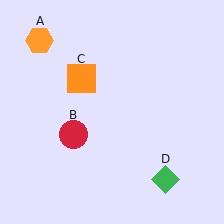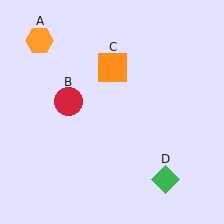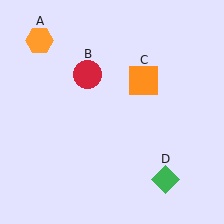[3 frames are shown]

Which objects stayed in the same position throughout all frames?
Orange hexagon (object A) and green diamond (object D) remained stationary.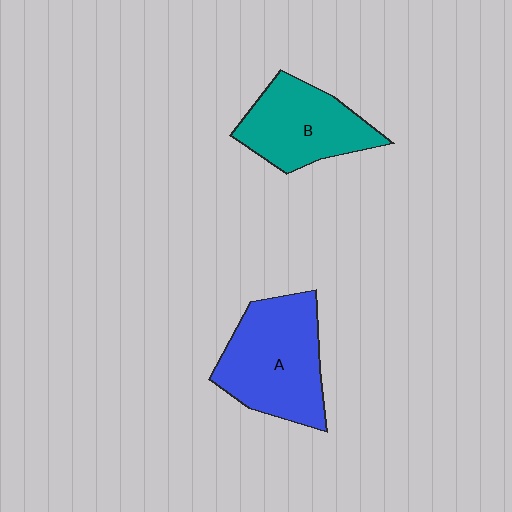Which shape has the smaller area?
Shape B (teal).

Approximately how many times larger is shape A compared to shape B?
Approximately 1.3 times.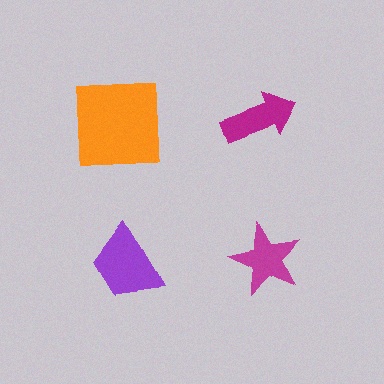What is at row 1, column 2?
A magenta arrow.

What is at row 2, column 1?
A purple trapezoid.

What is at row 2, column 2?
A magenta star.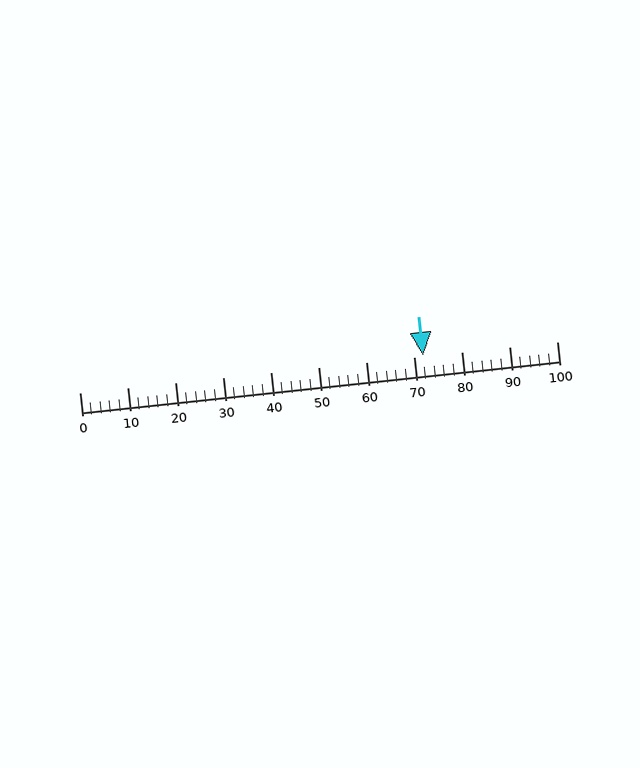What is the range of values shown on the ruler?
The ruler shows values from 0 to 100.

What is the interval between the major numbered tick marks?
The major tick marks are spaced 10 units apart.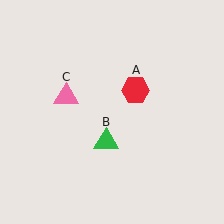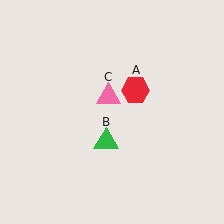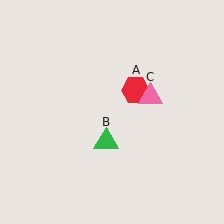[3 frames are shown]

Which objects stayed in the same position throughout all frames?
Red hexagon (object A) and green triangle (object B) remained stationary.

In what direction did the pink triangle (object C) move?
The pink triangle (object C) moved right.